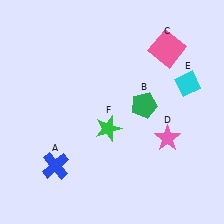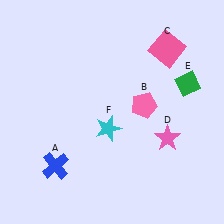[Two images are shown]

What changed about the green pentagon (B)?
In Image 1, B is green. In Image 2, it changed to pink.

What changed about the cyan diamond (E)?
In Image 1, E is cyan. In Image 2, it changed to green.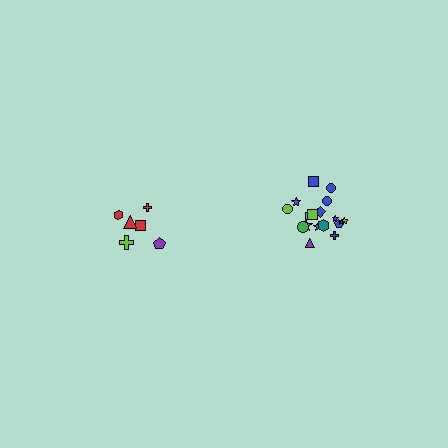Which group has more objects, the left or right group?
The right group.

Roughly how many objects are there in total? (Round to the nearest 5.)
Roughly 25 objects in total.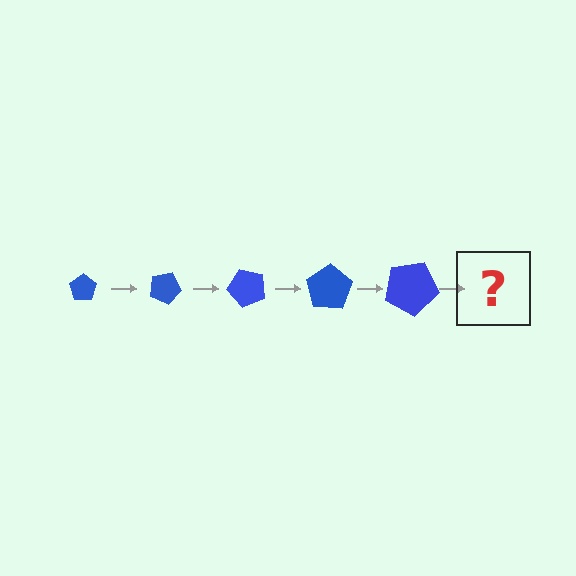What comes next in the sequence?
The next element should be a pentagon, larger than the previous one and rotated 125 degrees from the start.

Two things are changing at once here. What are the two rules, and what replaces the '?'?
The two rules are that the pentagon grows larger each step and it rotates 25 degrees each step. The '?' should be a pentagon, larger than the previous one and rotated 125 degrees from the start.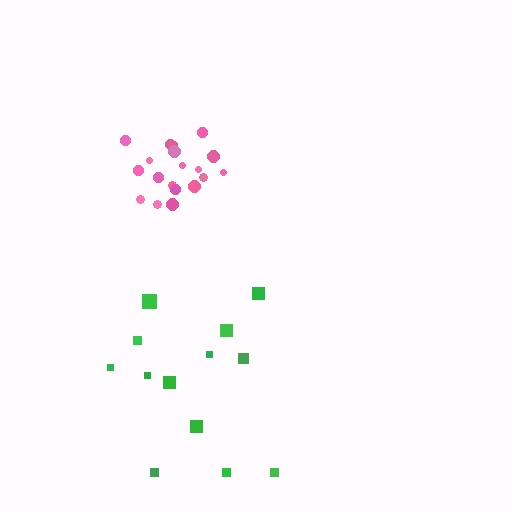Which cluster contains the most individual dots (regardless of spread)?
Pink (20).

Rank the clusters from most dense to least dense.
pink, green.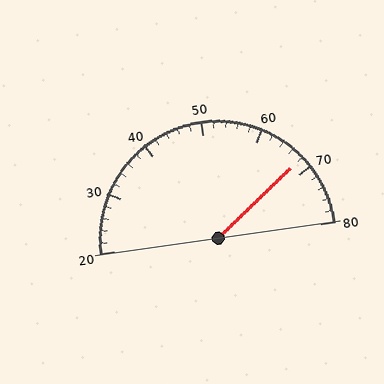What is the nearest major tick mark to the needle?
The nearest major tick mark is 70.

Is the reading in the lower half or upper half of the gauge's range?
The reading is in the upper half of the range (20 to 80).